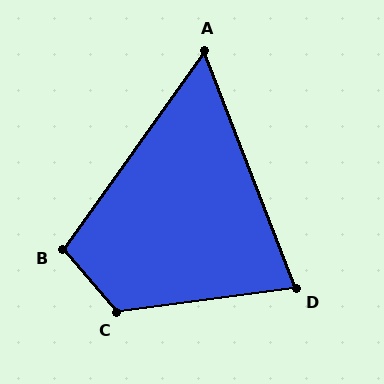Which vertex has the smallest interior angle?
A, at approximately 57 degrees.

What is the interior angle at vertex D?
Approximately 76 degrees (acute).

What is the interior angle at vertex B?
Approximately 104 degrees (obtuse).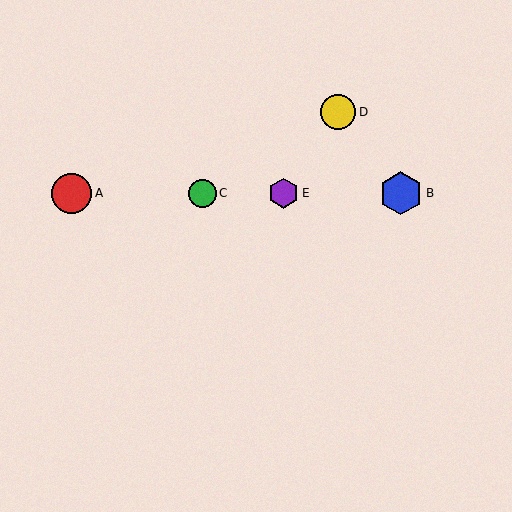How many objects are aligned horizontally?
4 objects (A, B, C, E) are aligned horizontally.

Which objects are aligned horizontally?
Objects A, B, C, E are aligned horizontally.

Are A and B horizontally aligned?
Yes, both are at y≈193.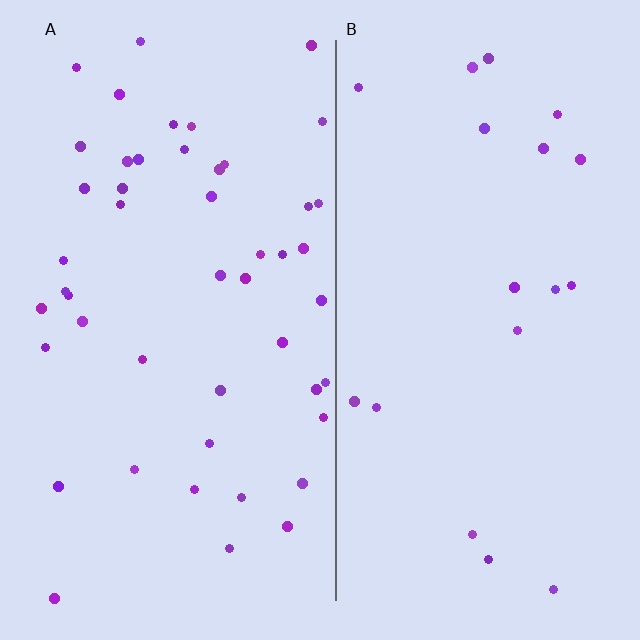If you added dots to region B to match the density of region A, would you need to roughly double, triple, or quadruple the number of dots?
Approximately triple.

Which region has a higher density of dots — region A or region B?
A (the left).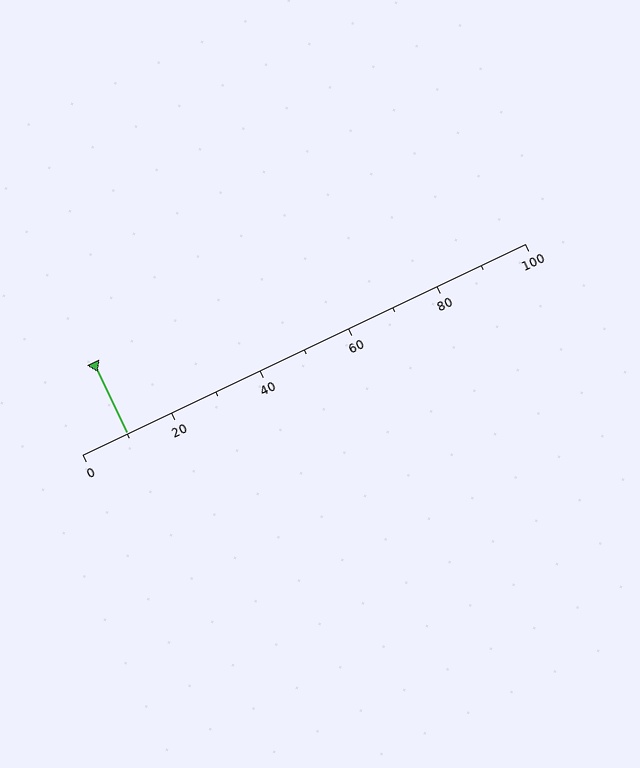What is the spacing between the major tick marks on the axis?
The major ticks are spaced 20 apart.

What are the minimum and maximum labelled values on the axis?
The axis runs from 0 to 100.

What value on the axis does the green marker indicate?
The marker indicates approximately 10.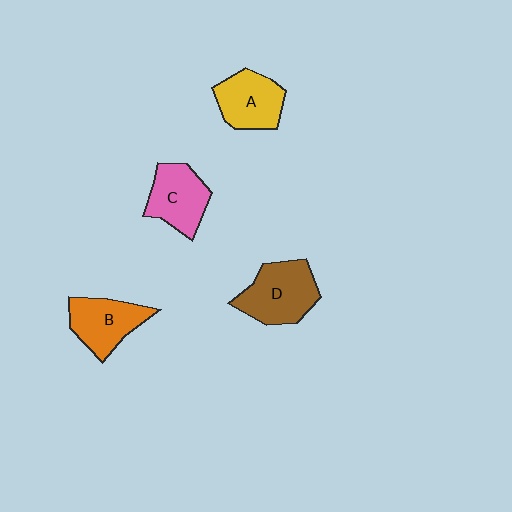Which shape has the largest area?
Shape D (brown).